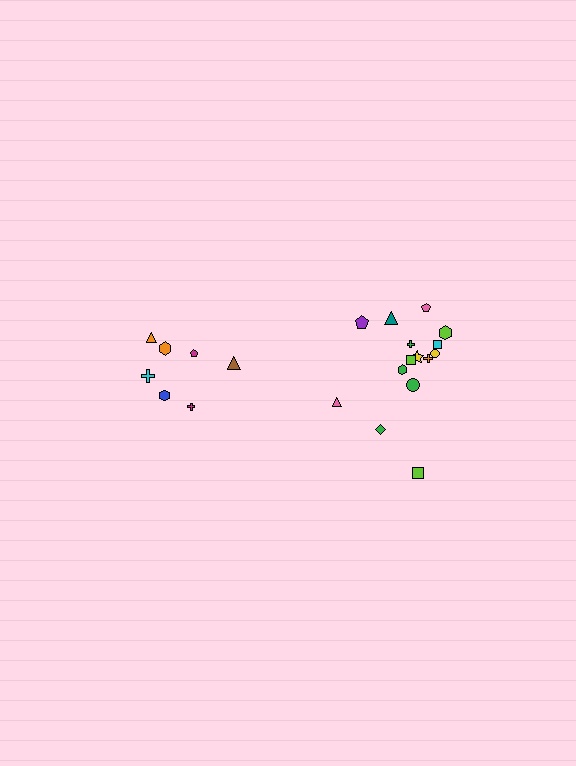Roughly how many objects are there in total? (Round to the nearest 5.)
Roughly 20 objects in total.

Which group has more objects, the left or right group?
The right group.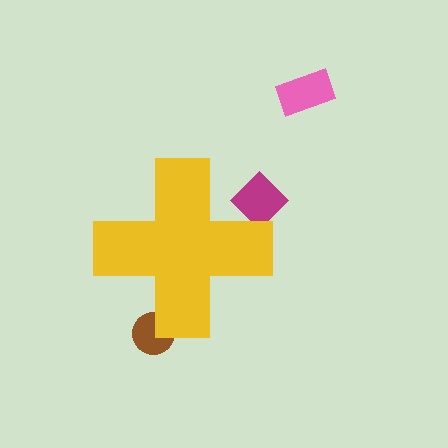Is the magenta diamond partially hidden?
Yes, the magenta diamond is partially hidden behind the yellow cross.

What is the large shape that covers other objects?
A yellow cross.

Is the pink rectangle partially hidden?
No, the pink rectangle is fully visible.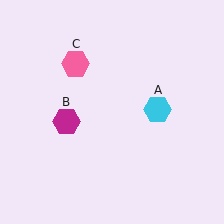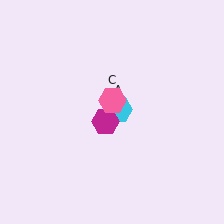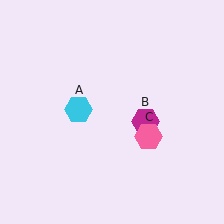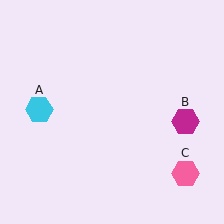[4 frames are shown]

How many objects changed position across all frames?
3 objects changed position: cyan hexagon (object A), magenta hexagon (object B), pink hexagon (object C).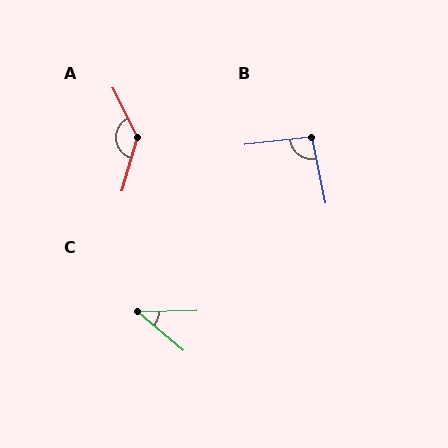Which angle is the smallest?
C, at approximately 42 degrees.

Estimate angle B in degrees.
Approximately 95 degrees.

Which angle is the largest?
A, at approximately 137 degrees.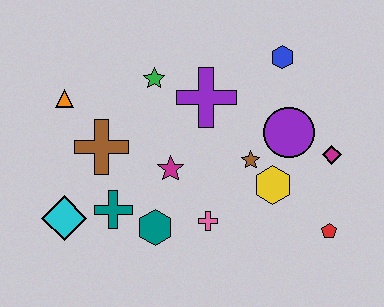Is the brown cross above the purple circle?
No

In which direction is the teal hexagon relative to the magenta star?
The teal hexagon is below the magenta star.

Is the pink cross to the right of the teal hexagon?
Yes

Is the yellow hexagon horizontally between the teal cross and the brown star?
No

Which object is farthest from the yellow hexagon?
The orange triangle is farthest from the yellow hexagon.